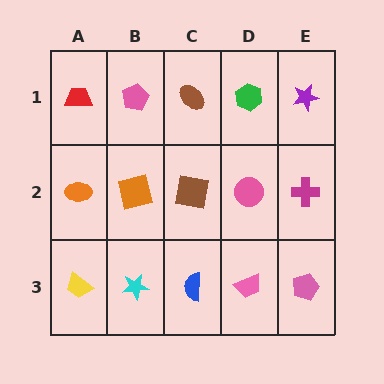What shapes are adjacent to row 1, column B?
An orange square (row 2, column B), a red trapezoid (row 1, column A), a brown ellipse (row 1, column C).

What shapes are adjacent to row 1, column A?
An orange ellipse (row 2, column A), a pink pentagon (row 1, column B).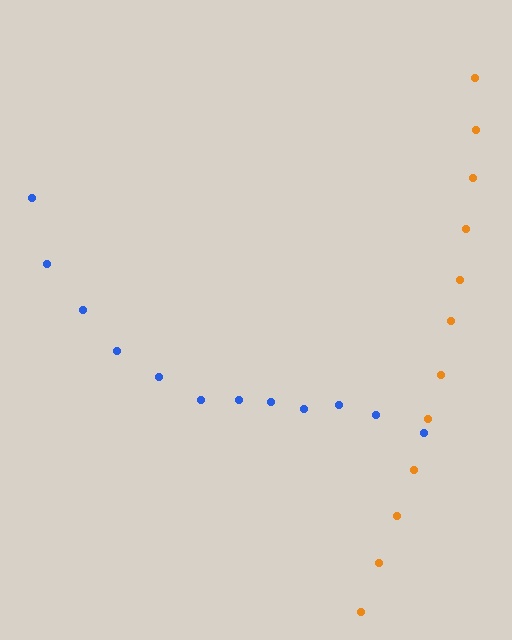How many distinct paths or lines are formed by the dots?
There are 2 distinct paths.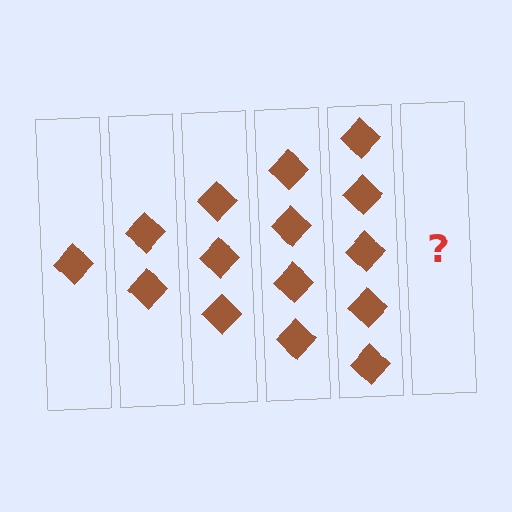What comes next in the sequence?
The next element should be 6 diamonds.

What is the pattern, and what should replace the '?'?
The pattern is that each step adds one more diamond. The '?' should be 6 diamonds.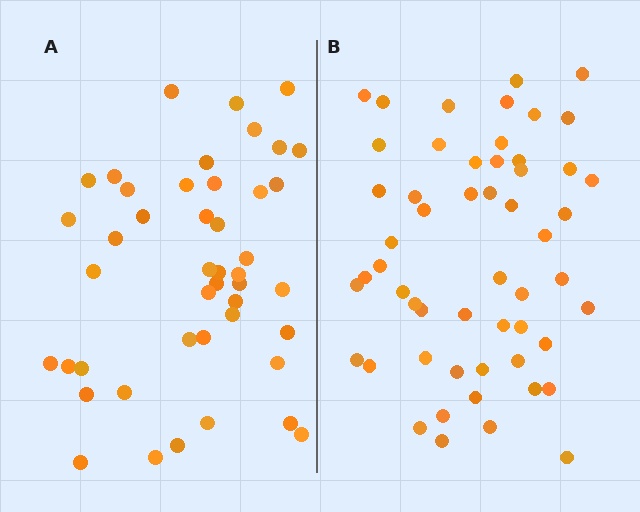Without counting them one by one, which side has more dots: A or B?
Region B (the right region) has more dots.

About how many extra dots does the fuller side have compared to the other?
Region B has roughly 8 or so more dots than region A.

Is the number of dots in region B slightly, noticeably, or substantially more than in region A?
Region B has only slightly more — the two regions are fairly close. The ratio is roughly 1.2 to 1.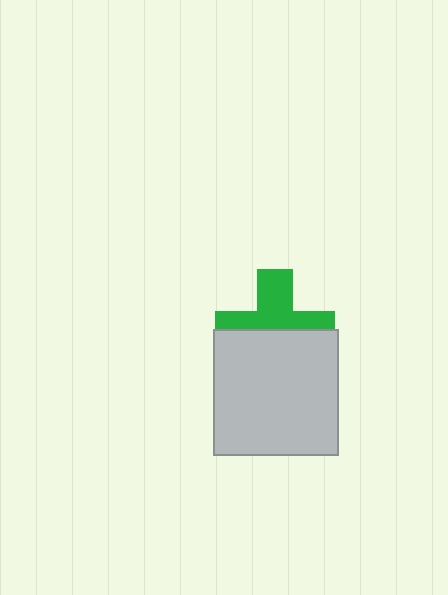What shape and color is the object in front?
The object in front is a light gray square.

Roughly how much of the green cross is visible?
About half of it is visible (roughly 50%).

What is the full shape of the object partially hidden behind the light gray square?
The partially hidden object is a green cross.